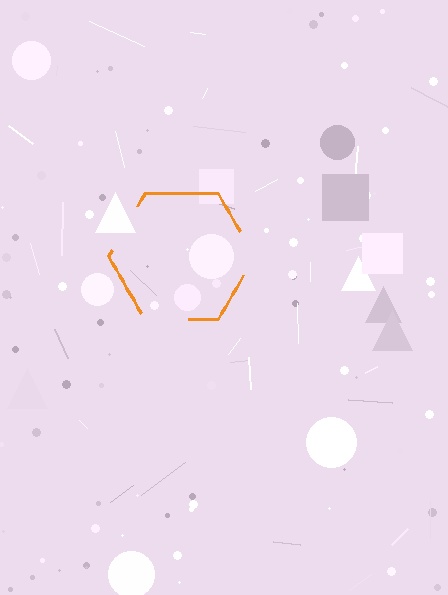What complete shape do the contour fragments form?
The contour fragments form a hexagon.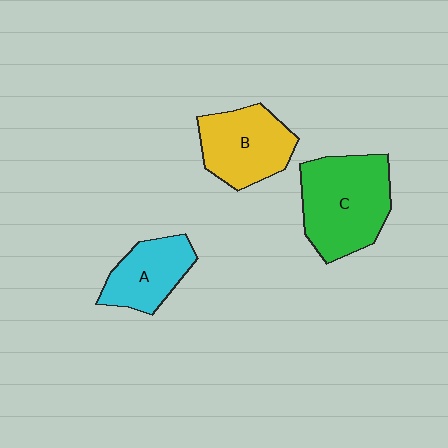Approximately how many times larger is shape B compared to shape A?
Approximately 1.3 times.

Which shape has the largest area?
Shape C (green).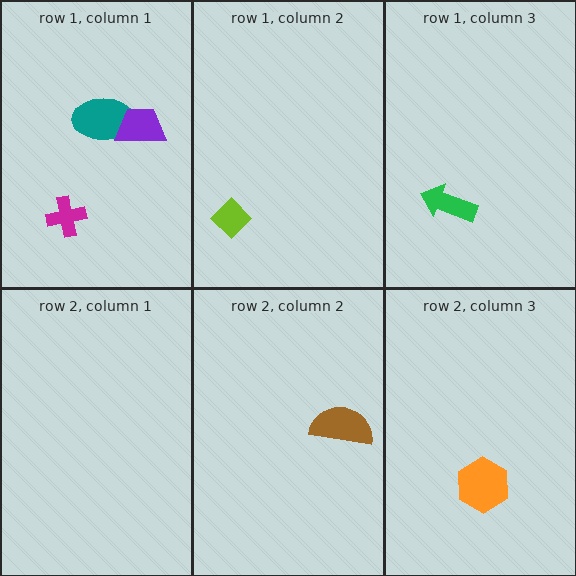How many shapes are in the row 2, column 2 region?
1.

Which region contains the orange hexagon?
The row 2, column 3 region.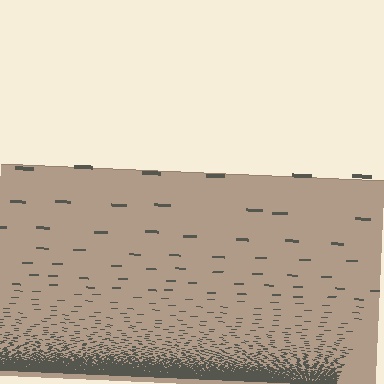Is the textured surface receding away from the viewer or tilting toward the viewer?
The surface appears to tilt toward the viewer. Texture elements get larger and sparser toward the top.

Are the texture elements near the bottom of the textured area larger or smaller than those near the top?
Smaller. The gradient is inverted — elements near the bottom are smaller and denser.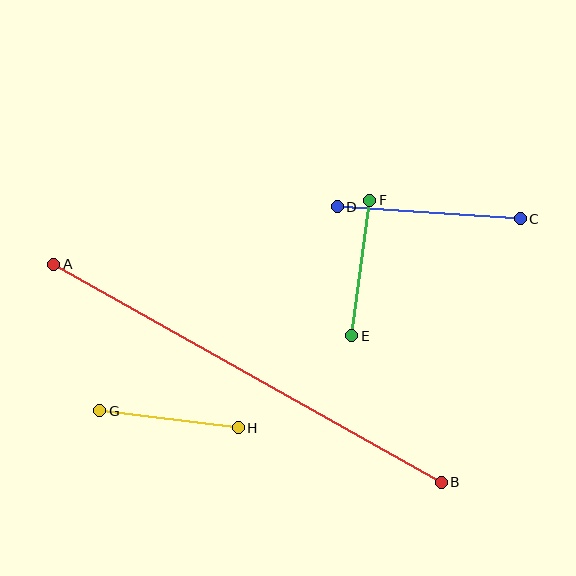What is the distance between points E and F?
The distance is approximately 137 pixels.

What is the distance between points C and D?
The distance is approximately 183 pixels.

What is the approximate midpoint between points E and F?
The midpoint is at approximately (361, 268) pixels.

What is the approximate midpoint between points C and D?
The midpoint is at approximately (429, 213) pixels.